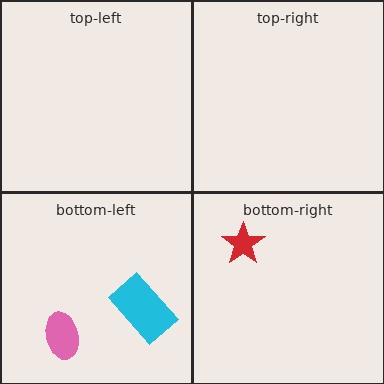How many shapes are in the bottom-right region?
1.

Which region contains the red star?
The bottom-right region.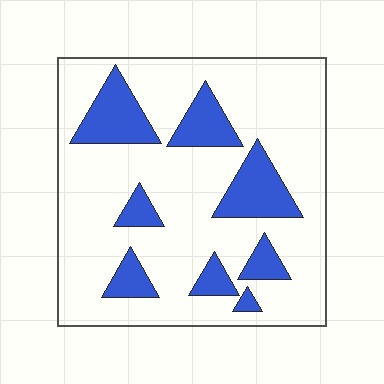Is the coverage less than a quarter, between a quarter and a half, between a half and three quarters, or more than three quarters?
Less than a quarter.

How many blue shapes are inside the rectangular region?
8.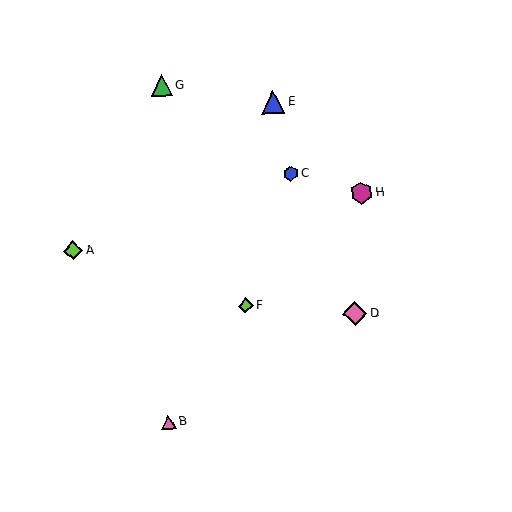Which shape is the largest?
The pink diamond (labeled D) is the largest.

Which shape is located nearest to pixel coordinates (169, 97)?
The green triangle (labeled G) at (162, 85) is nearest to that location.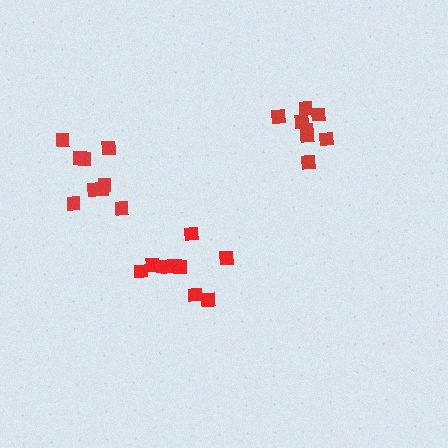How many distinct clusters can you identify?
There are 3 distinct clusters.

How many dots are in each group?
Group 1: 9 dots, Group 2: 10 dots, Group 3: 8 dots (27 total).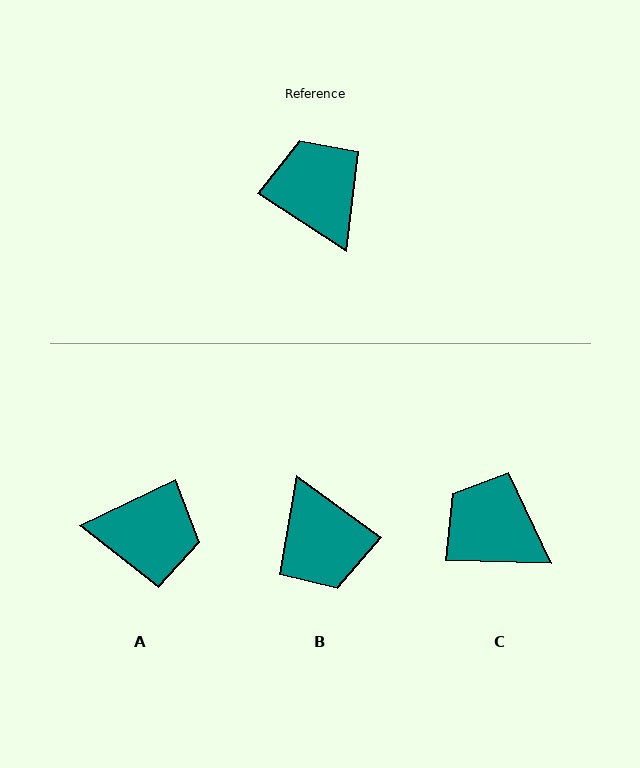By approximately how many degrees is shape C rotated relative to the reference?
Approximately 32 degrees counter-clockwise.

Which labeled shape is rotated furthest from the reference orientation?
B, about 177 degrees away.